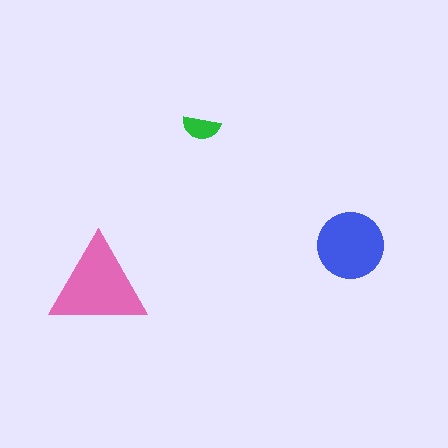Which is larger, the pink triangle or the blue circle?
The pink triangle.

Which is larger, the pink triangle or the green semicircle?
The pink triangle.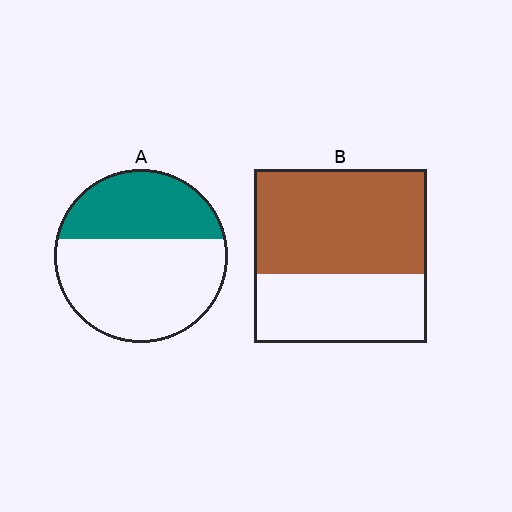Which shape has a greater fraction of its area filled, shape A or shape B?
Shape B.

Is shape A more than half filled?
No.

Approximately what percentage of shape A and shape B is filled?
A is approximately 40% and B is approximately 60%.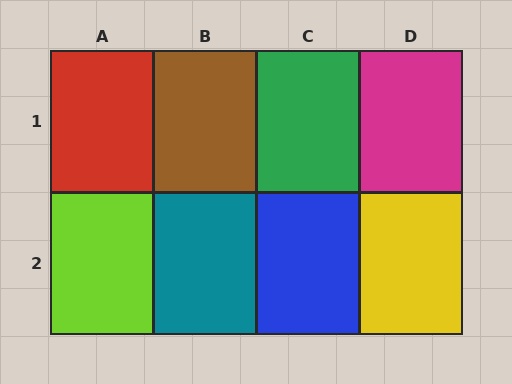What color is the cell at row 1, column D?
Magenta.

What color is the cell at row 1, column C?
Green.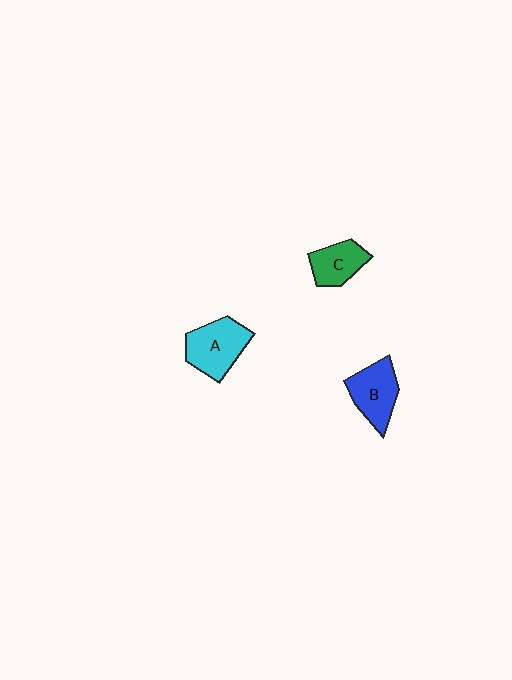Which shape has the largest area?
Shape A (cyan).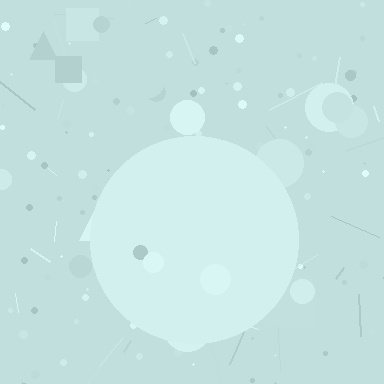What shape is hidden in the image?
A circle is hidden in the image.